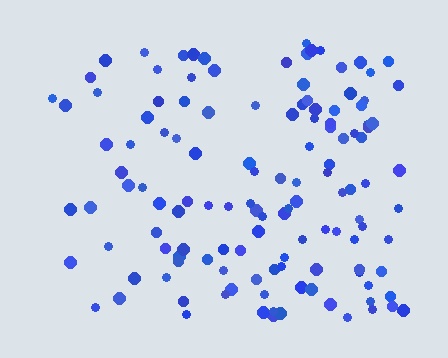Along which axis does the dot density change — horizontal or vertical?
Horizontal.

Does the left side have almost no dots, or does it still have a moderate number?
Still a moderate number, just noticeably fewer than the right.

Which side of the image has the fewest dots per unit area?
The left.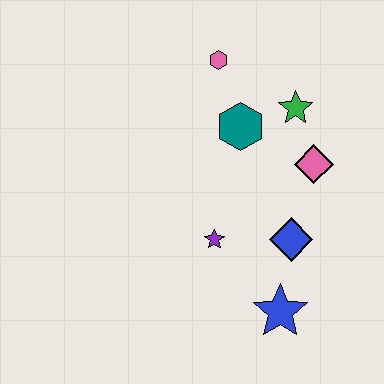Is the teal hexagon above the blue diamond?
Yes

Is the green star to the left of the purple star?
No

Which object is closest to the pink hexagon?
The teal hexagon is closest to the pink hexagon.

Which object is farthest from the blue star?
The pink hexagon is farthest from the blue star.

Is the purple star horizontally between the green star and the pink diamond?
No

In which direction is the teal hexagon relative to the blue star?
The teal hexagon is above the blue star.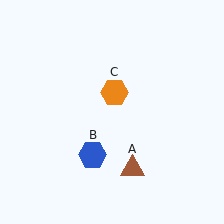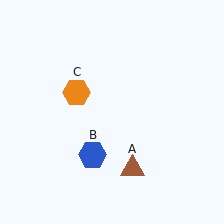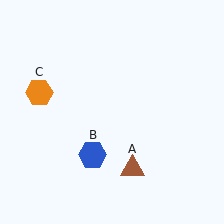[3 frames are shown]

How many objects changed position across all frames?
1 object changed position: orange hexagon (object C).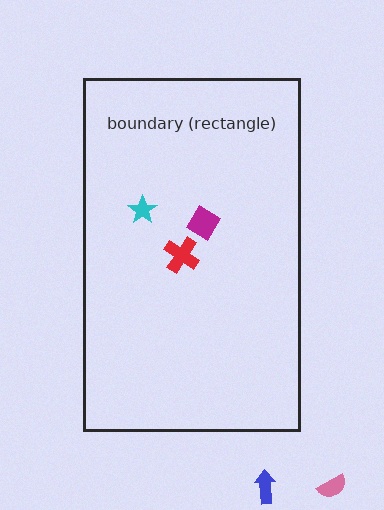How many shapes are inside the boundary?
3 inside, 2 outside.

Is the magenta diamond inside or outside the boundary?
Inside.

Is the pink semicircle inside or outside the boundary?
Outside.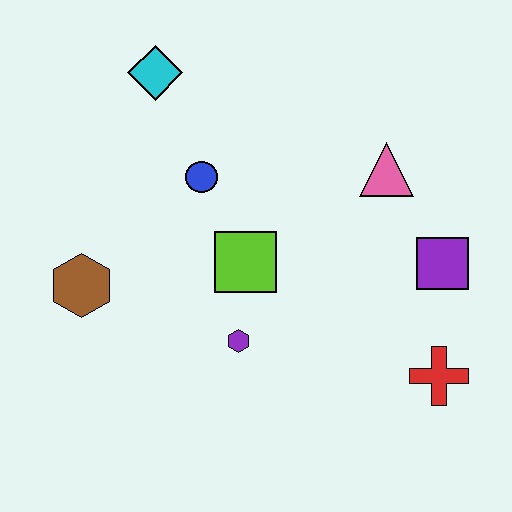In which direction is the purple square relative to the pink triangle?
The purple square is below the pink triangle.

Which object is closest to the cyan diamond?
The blue circle is closest to the cyan diamond.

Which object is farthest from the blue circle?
The red cross is farthest from the blue circle.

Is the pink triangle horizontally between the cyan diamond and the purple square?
Yes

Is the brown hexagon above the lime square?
No